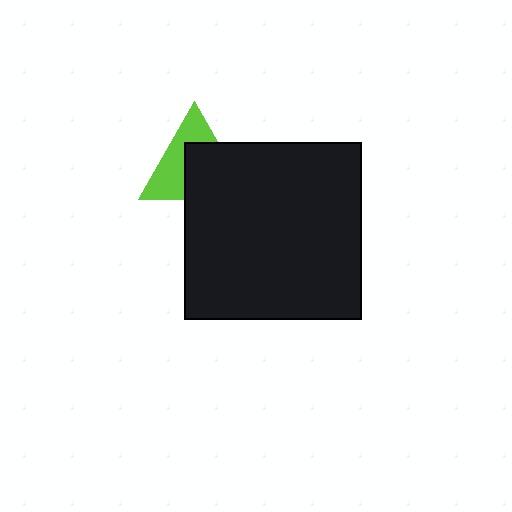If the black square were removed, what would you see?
You would see the complete lime triangle.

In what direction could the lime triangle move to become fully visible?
The lime triangle could move toward the upper-left. That would shift it out from behind the black square entirely.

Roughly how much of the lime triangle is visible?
About half of it is visible (roughly 47%).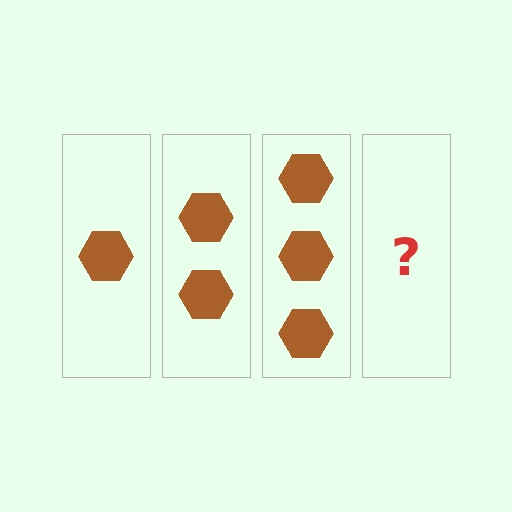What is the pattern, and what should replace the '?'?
The pattern is that each step adds one more hexagon. The '?' should be 4 hexagons.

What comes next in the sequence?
The next element should be 4 hexagons.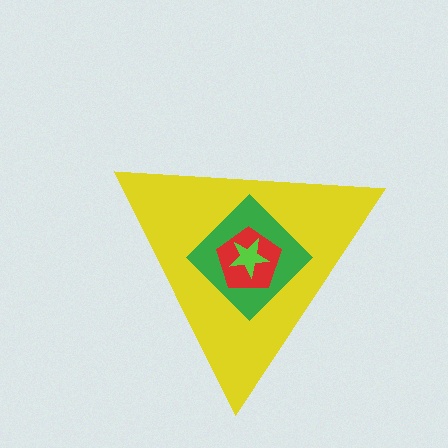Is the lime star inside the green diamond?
Yes.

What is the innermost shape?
The lime star.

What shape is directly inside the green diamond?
The red pentagon.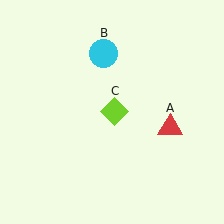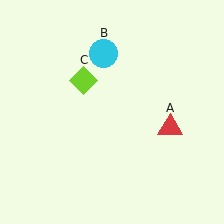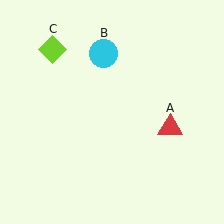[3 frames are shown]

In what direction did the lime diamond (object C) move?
The lime diamond (object C) moved up and to the left.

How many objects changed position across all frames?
1 object changed position: lime diamond (object C).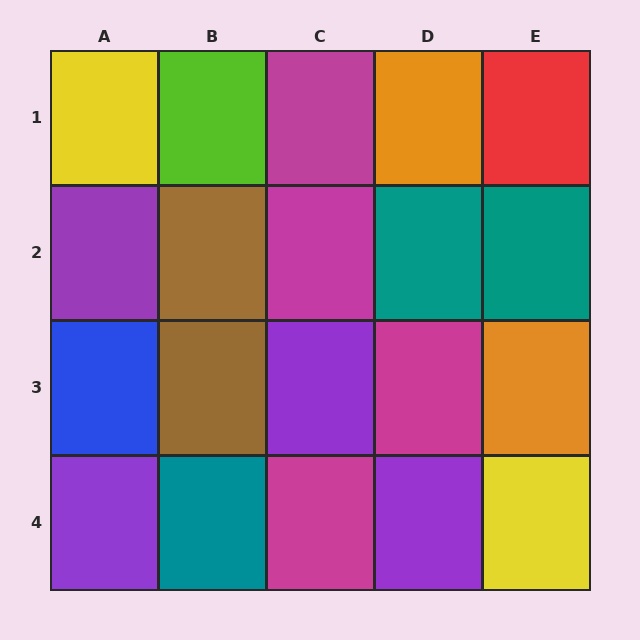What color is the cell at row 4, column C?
Magenta.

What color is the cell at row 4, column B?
Teal.